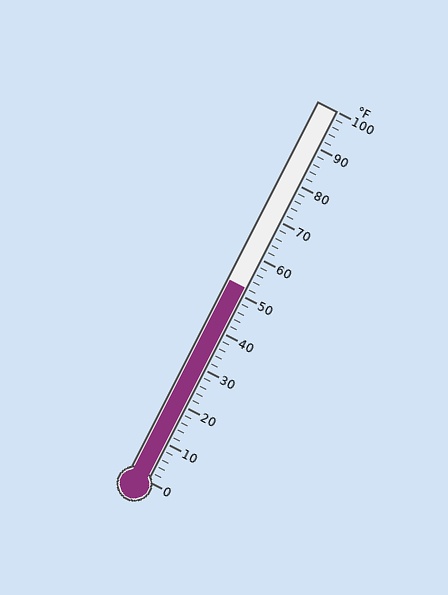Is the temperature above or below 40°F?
The temperature is above 40°F.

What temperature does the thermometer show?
The thermometer shows approximately 52°F.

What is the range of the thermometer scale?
The thermometer scale ranges from 0°F to 100°F.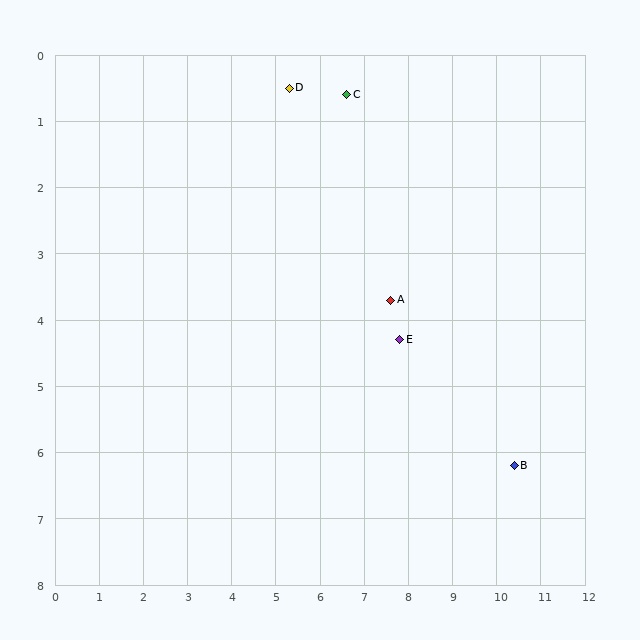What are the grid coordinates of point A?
Point A is at approximately (7.6, 3.7).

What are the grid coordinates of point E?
Point E is at approximately (7.8, 4.3).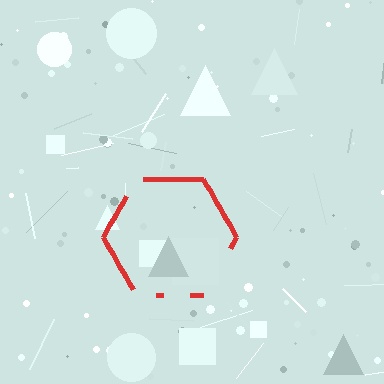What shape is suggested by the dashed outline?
The dashed outline suggests a hexagon.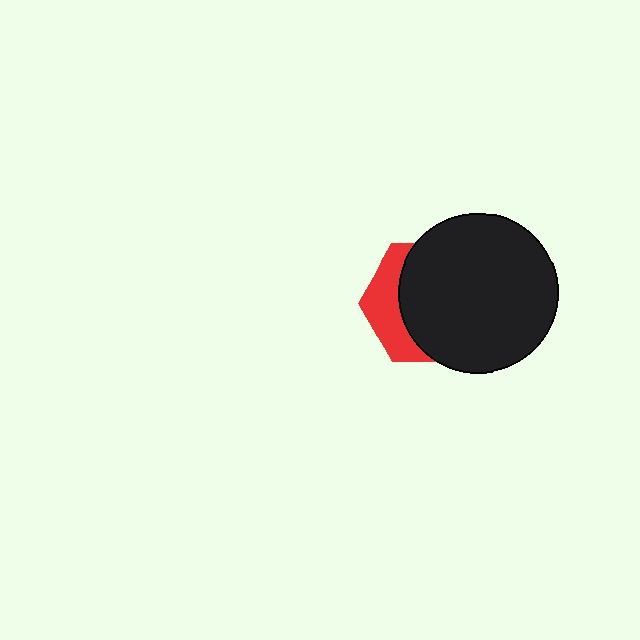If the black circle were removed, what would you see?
You would see the complete red hexagon.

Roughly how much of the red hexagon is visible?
A small part of it is visible (roughly 31%).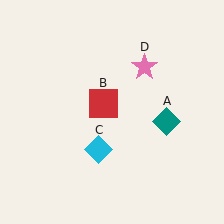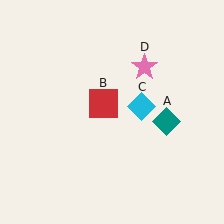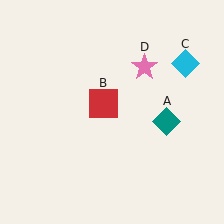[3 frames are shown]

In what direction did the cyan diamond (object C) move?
The cyan diamond (object C) moved up and to the right.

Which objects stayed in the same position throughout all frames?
Teal diamond (object A) and red square (object B) and pink star (object D) remained stationary.